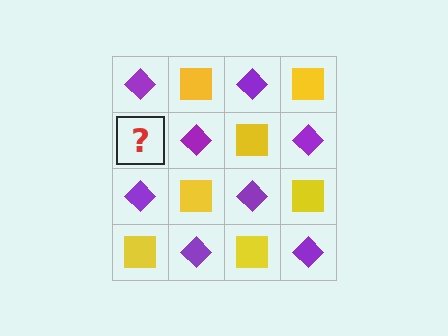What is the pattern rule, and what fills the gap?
The rule is that it alternates purple diamond and yellow square in a checkerboard pattern. The gap should be filled with a yellow square.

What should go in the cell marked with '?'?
The missing cell should contain a yellow square.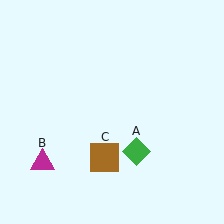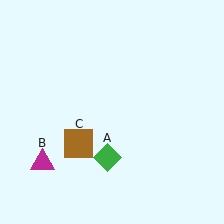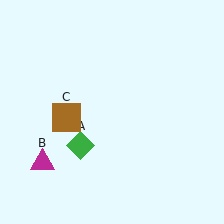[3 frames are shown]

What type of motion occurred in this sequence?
The green diamond (object A), brown square (object C) rotated clockwise around the center of the scene.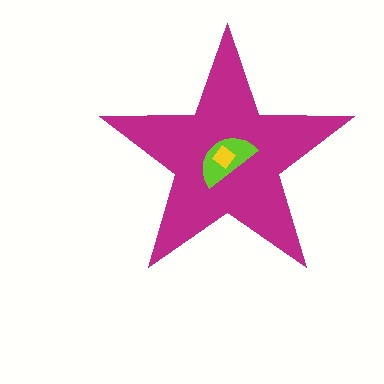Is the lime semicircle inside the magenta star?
Yes.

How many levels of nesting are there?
3.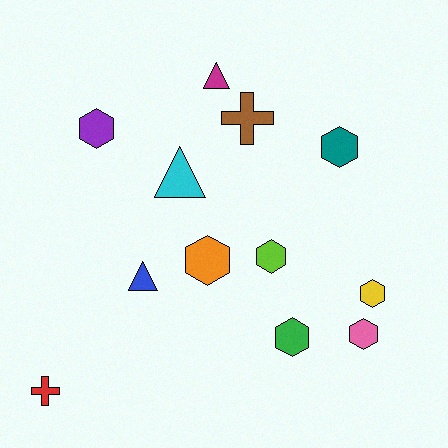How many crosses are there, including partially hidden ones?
There are 2 crosses.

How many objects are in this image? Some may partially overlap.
There are 12 objects.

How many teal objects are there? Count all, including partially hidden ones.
There is 1 teal object.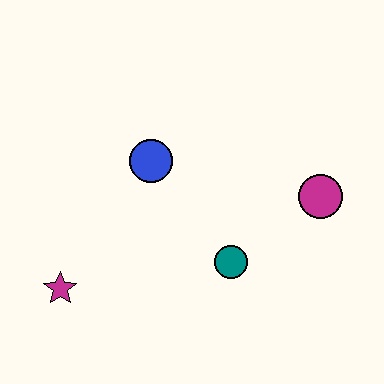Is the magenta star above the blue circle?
No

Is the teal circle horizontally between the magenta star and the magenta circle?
Yes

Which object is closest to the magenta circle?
The teal circle is closest to the magenta circle.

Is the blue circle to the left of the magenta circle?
Yes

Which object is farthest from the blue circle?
The magenta circle is farthest from the blue circle.